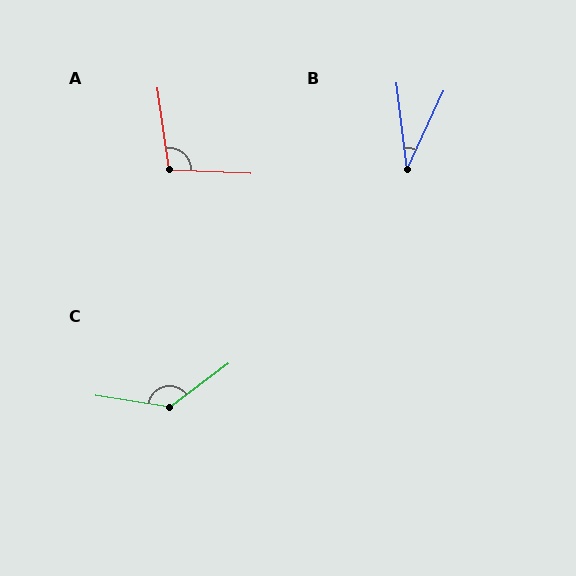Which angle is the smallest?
B, at approximately 32 degrees.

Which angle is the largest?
C, at approximately 135 degrees.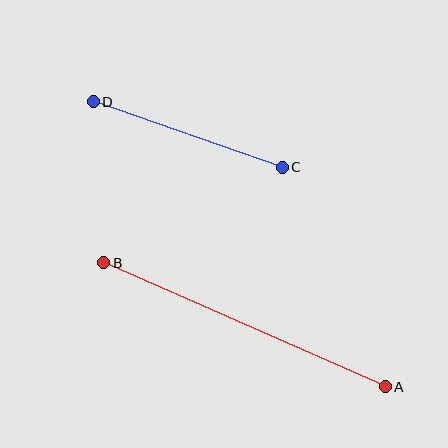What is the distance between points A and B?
The distance is approximately 308 pixels.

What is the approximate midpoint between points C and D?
The midpoint is at approximately (188, 134) pixels.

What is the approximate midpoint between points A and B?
The midpoint is at approximately (245, 325) pixels.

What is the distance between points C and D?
The distance is approximately 200 pixels.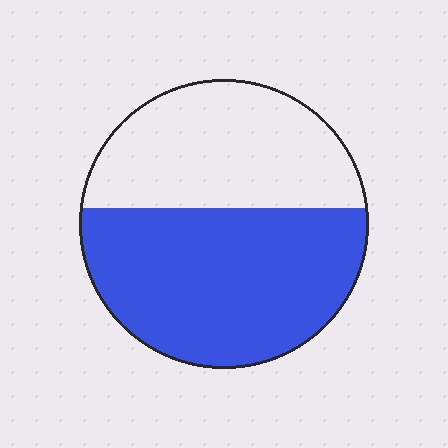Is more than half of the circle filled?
Yes.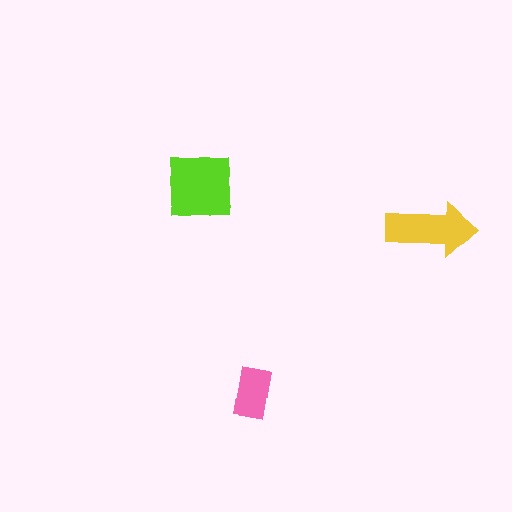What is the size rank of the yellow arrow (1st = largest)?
2nd.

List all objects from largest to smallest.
The lime square, the yellow arrow, the pink rectangle.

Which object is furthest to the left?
The lime square is leftmost.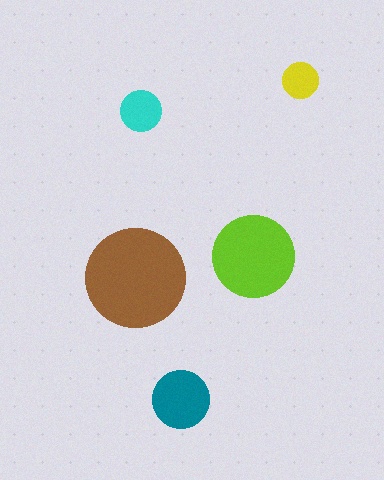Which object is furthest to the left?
The brown circle is leftmost.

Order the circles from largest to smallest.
the brown one, the lime one, the teal one, the cyan one, the yellow one.